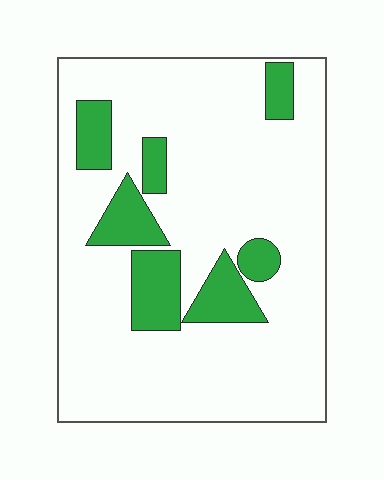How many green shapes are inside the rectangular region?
7.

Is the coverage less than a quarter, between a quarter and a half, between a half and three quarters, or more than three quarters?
Less than a quarter.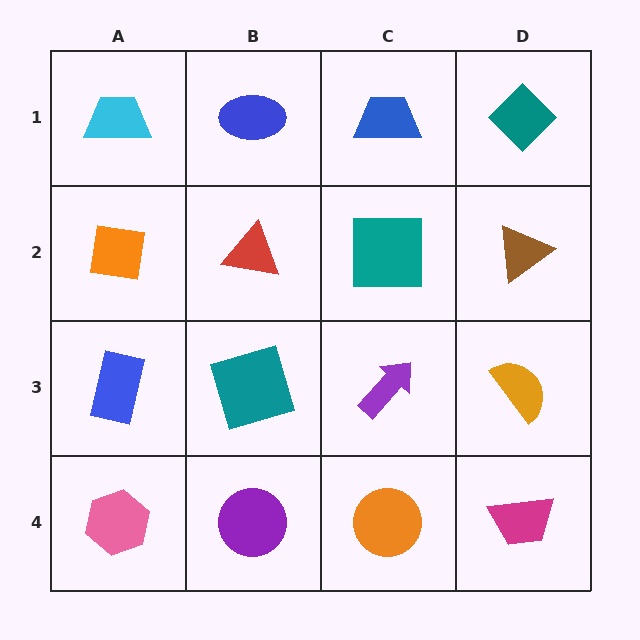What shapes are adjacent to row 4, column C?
A purple arrow (row 3, column C), a purple circle (row 4, column B), a magenta trapezoid (row 4, column D).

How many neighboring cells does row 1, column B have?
3.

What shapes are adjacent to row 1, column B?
A red triangle (row 2, column B), a cyan trapezoid (row 1, column A), a blue trapezoid (row 1, column C).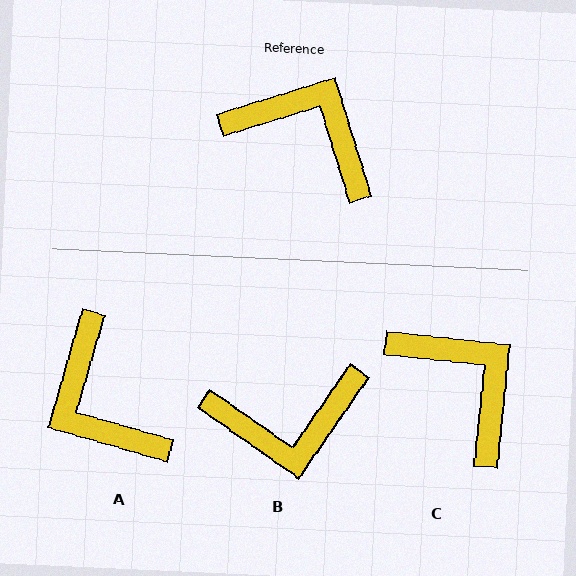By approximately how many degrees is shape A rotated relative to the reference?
Approximately 147 degrees counter-clockwise.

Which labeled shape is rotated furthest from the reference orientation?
A, about 147 degrees away.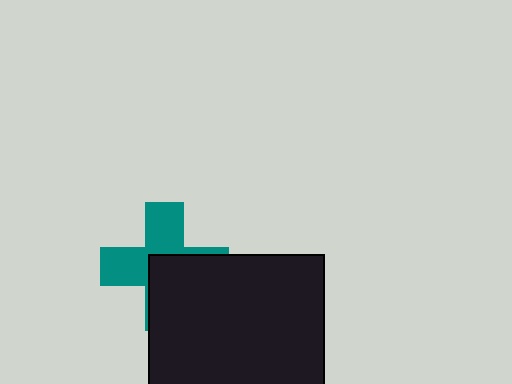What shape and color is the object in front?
The object in front is a black square.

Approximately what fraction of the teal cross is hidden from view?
Roughly 51% of the teal cross is hidden behind the black square.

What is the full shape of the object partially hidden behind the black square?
The partially hidden object is a teal cross.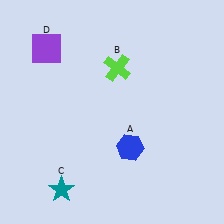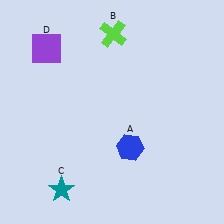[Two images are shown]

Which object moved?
The lime cross (B) moved up.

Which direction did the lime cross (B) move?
The lime cross (B) moved up.